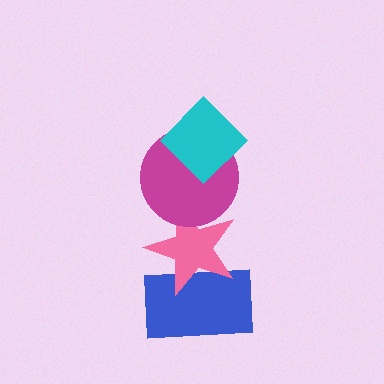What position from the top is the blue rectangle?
The blue rectangle is 4th from the top.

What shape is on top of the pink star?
The magenta circle is on top of the pink star.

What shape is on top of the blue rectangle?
The pink star is on top of the blue rectangle.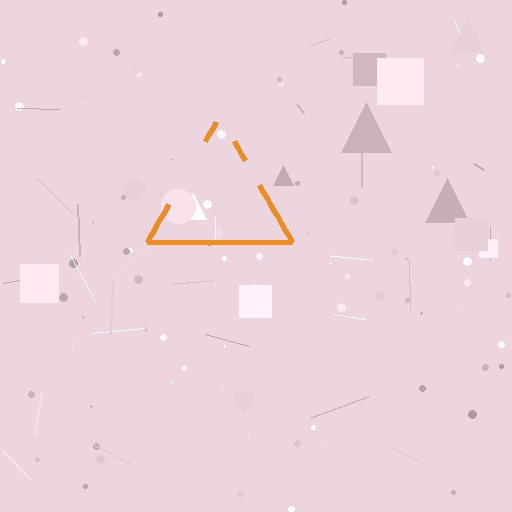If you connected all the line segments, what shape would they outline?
They would outline a triangle.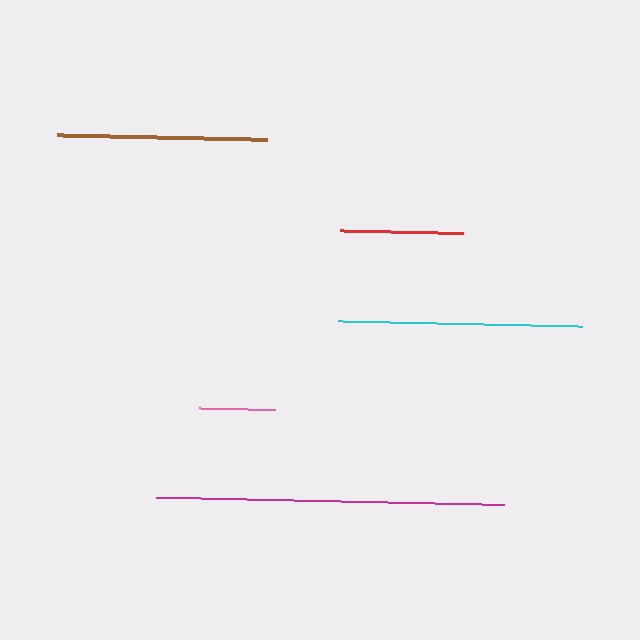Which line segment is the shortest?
The pink line is the shortest at approximately 77 pixels.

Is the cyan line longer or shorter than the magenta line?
The magenta line is longer than the cyan line.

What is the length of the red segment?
The red segment is approximately 123 pixels long.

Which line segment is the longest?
The magenta line is the longest at approximately 348 pixels.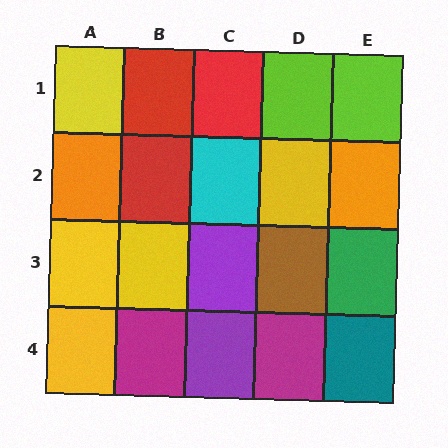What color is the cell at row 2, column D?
Yellow.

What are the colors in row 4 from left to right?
Yellow, magenta, purple, magenta, teal.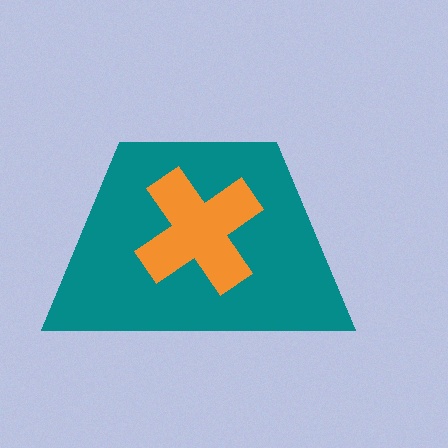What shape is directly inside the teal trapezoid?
The orange cross.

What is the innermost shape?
The orange cross.